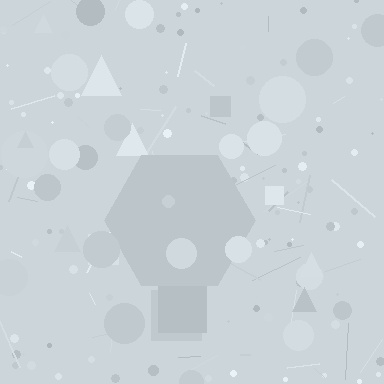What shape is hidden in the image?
A hexagon is hidden in the image.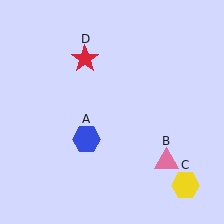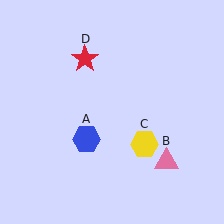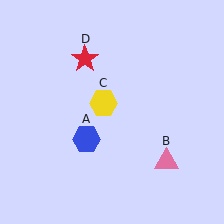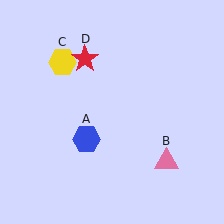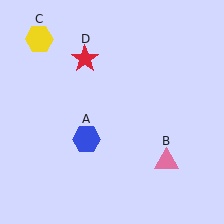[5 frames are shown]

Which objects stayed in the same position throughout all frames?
Blue hexagon (object A) and pink triangle (object B) and red star (object D) remained stationary.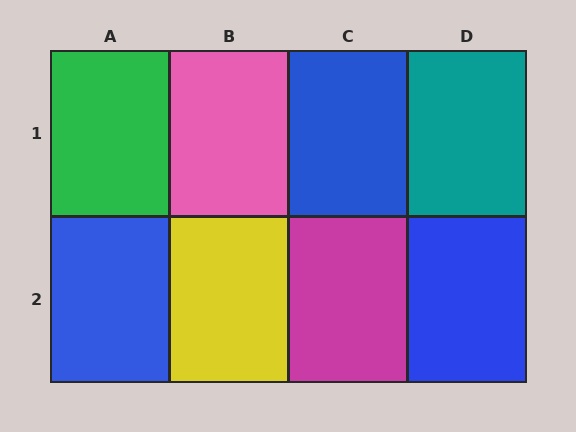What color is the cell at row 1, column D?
Teal.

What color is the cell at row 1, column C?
Blue.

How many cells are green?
1 cell is green.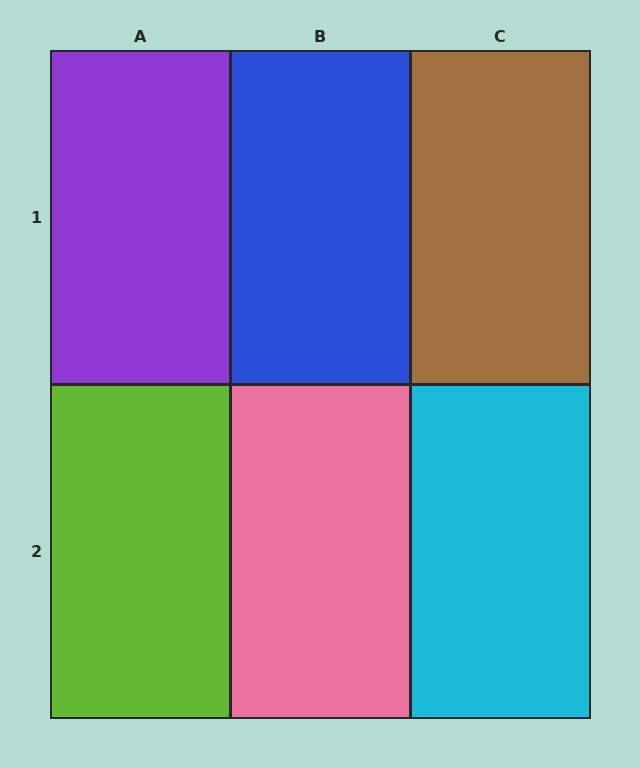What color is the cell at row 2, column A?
Lime.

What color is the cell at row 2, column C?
Cyan.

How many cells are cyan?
1 cell is cyan.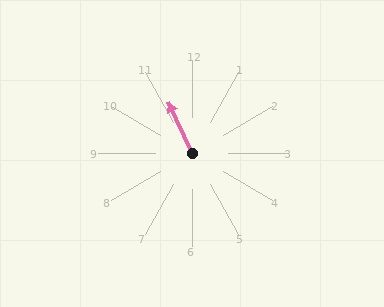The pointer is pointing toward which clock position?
Roughly 11 o'clock.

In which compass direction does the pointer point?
Northwest.